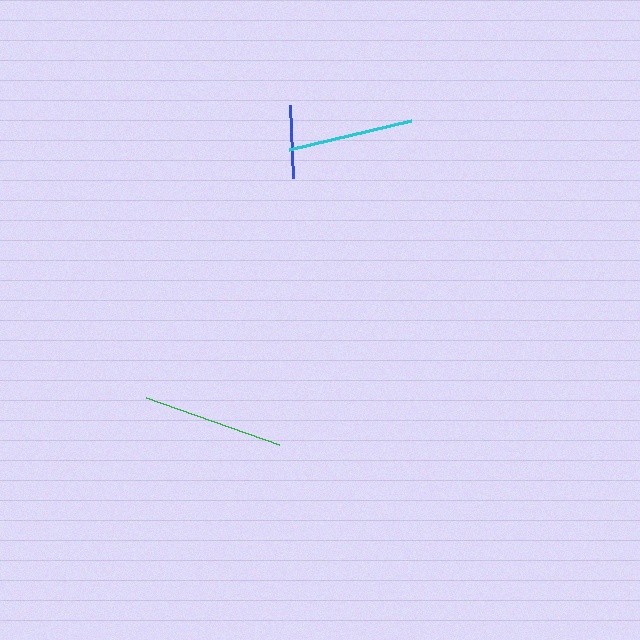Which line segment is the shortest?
The blue line is the shortest at approximately 73 pixels.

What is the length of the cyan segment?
The cyan segment is approximately 126 pixels long.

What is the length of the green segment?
The green segment is approximately 141 pixels long.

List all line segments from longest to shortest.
From longest to shortest: green, cyan, blue.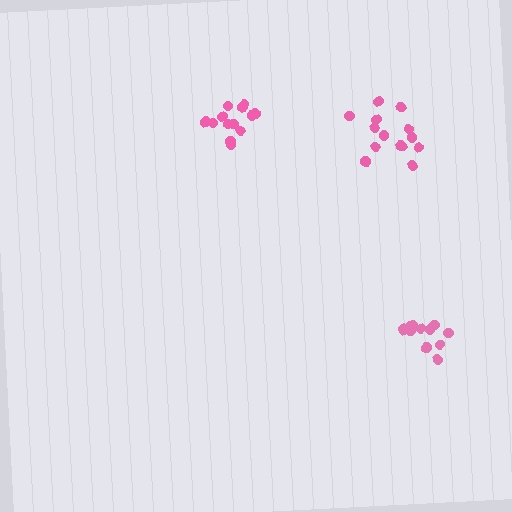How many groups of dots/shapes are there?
There are 3 groups.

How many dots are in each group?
Group 1: 14 dots, Group 2: 13 dots, Group 3: 12 dots (39 total).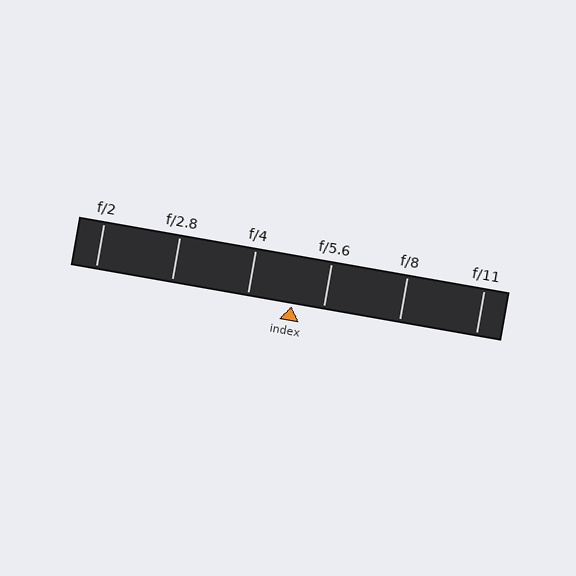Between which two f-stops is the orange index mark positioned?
The index mark is between f/4 and f/5.6.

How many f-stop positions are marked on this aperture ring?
There are 6 f-stop positions marked.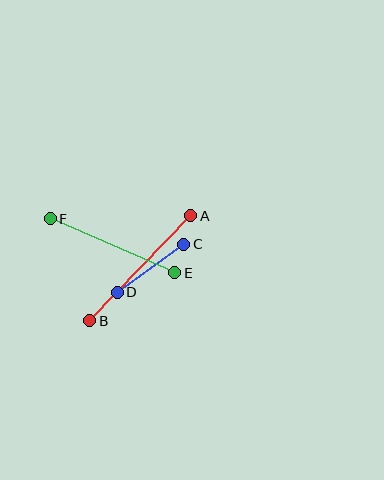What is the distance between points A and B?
The distance is approximately 146 pixels.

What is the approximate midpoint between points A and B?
The midpoint is at approximately (140, 268) pixels.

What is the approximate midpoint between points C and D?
The midpoint is at approximately (150, 268) pixels.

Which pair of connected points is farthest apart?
Points A and B are farthest apart.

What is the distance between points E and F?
The distance is approximately 135 pixels.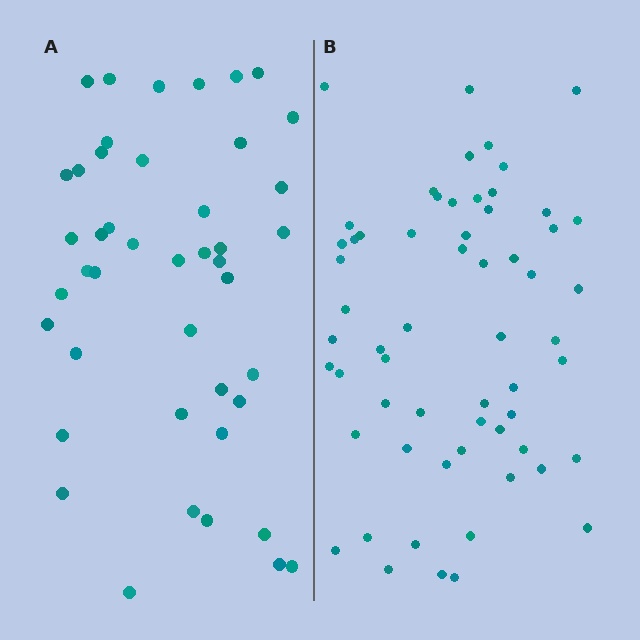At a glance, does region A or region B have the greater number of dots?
Region B (the right region) has more dots.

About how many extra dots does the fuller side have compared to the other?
Region B has approximately 15 more dots than region A.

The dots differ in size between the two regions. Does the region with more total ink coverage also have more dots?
No. Region A has more total ink coverage because its dots are larger, but region B actually contains more individual dots. Total area can be misleading — the number of items is what matters here.